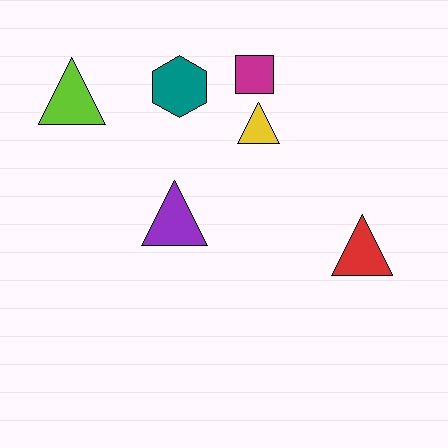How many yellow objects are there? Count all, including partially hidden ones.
There is 1 yellow object.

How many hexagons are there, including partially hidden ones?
There is 1 hexagon.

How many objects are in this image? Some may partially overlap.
There are 6 objects.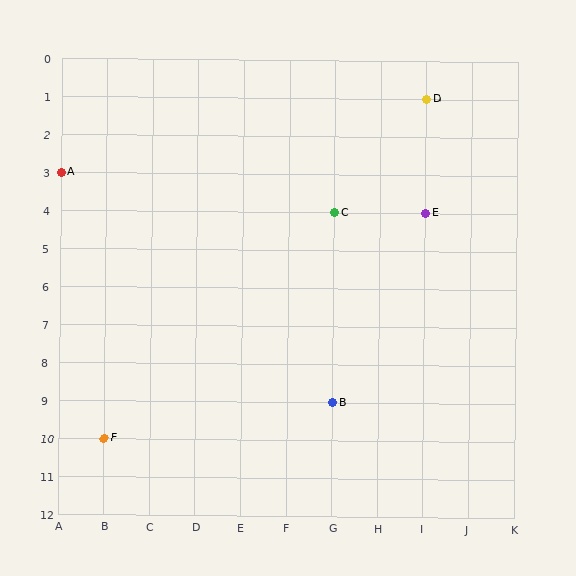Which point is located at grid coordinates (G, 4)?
Point C is at (G, 4).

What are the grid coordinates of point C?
Point C is at grid coordinates (G, 4).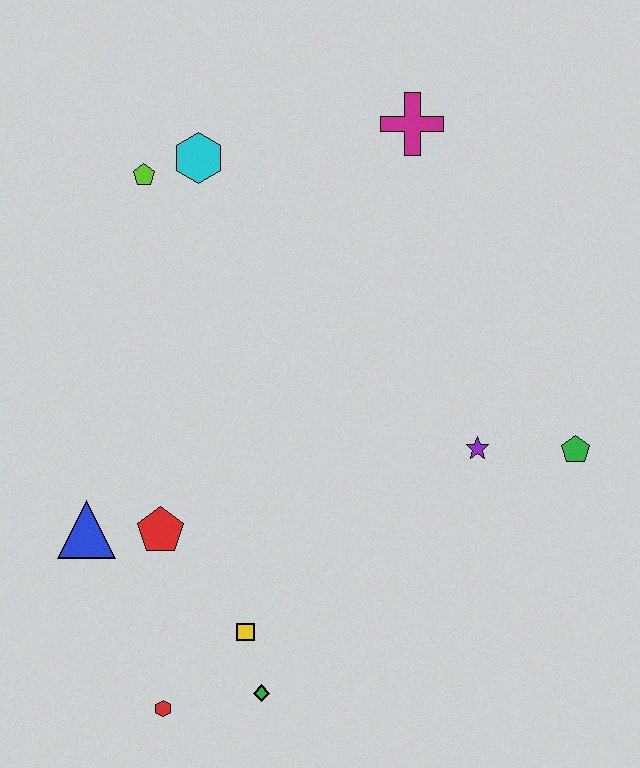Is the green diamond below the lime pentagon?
Yes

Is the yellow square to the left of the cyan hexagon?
No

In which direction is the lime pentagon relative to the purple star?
The lime pentagon is to the left of the purple star.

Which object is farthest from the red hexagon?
The magenta cross is farthest from the red hexagon.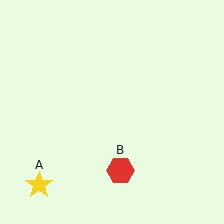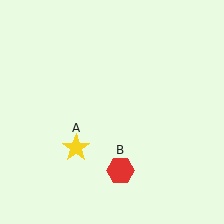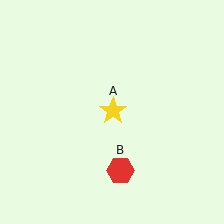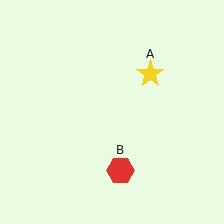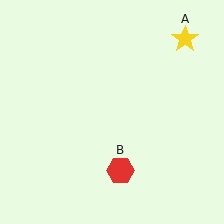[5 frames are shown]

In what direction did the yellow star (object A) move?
The yellow star (object A) moved up and to the right.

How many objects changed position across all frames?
1 object changed position: yellow star (object A).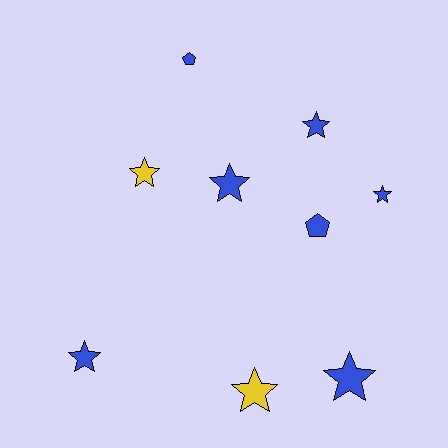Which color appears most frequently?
Blue, with 7 objects.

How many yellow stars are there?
There are 2 yellow stars.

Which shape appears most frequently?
Star, with 7 objects.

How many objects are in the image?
There are 9 objects.